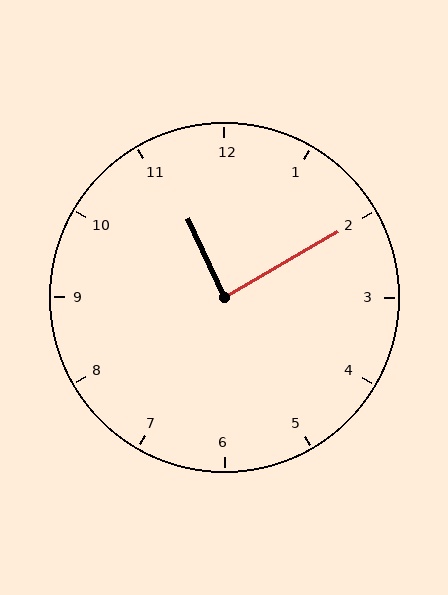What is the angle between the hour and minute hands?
Approximately 85 degrees.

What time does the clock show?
11:10.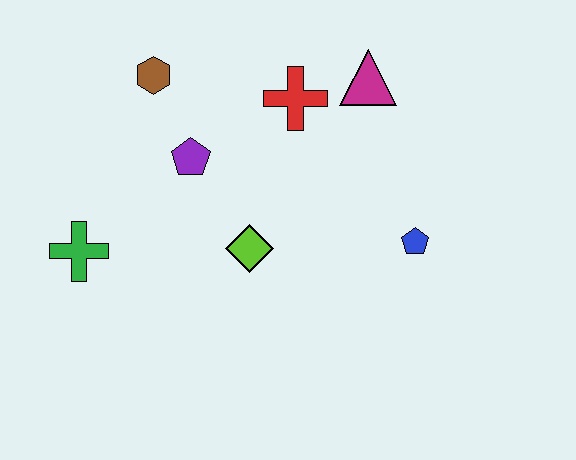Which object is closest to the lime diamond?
The purple pentagon is closest to the lime diamond.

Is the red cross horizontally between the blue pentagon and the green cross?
Yes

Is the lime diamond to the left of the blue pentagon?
Yes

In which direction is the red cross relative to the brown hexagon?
The red cross is to the right of the brown hexagon.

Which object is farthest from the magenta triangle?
The green cross is farthest from the magenta triangle.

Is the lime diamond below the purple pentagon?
Yes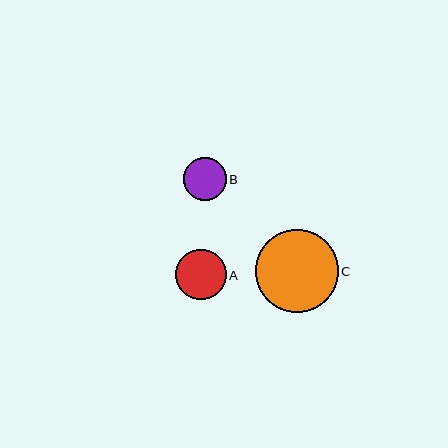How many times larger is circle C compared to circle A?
Circle C is approximately 1.6 times the size of circle A.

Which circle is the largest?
Circle C is the largest with a size of approximately 83 pixels.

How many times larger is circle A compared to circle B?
Circle A is approximately 1.2 times the size of circle B.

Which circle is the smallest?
Circle B is the smallest with a size of approximately 42 pixels.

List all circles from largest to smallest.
From largest to smallest: C, A, B.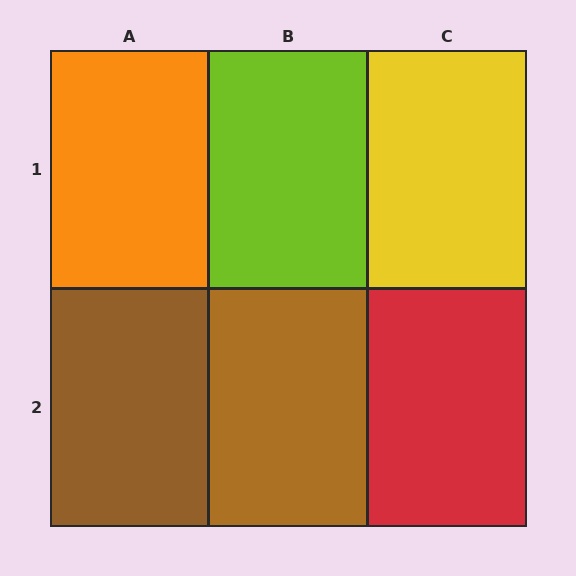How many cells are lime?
1 cell is lime.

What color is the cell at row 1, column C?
Yellow.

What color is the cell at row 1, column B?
Lime.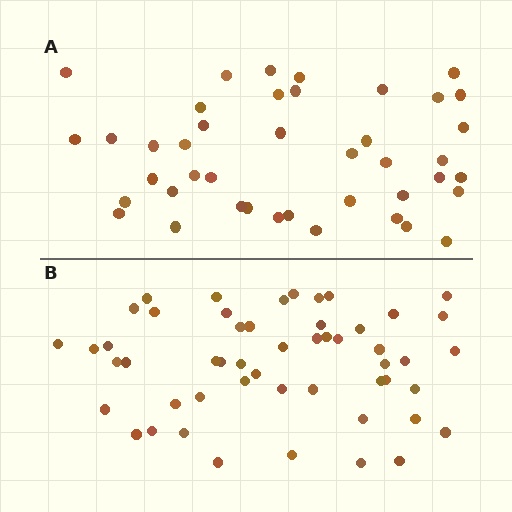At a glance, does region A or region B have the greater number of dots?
Region B (the bottom region) has more dots.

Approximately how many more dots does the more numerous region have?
Region B has roughly 10 or so more dots than region A.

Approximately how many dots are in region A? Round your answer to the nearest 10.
About 40 dots. (The exact count is 42, which rounds to 40.)